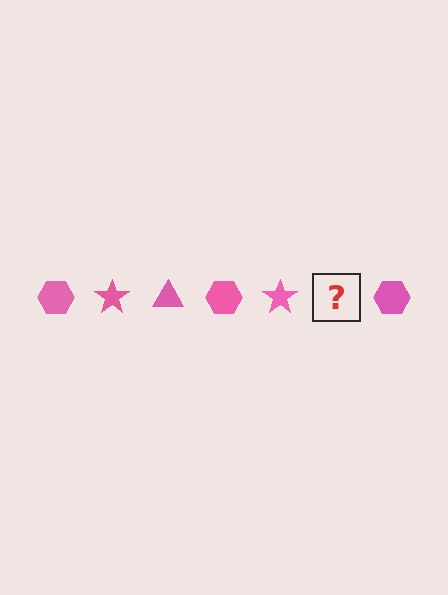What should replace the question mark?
The question mark should be replaced with a pink triangle.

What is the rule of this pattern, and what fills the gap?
The rule is that the pattern cycles through hexagon, star, triangle shapes in pink. The gap should be filled with a pink triangle.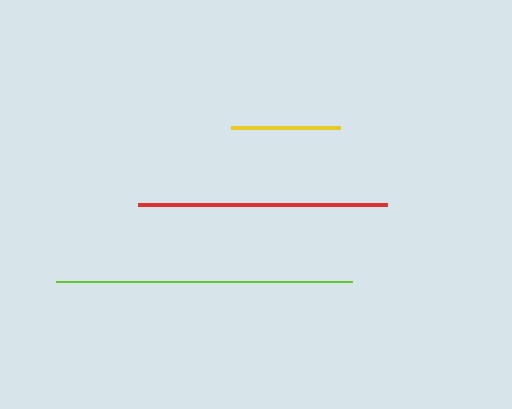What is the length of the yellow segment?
The yellow segment is approximately 108 pixels long.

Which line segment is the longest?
The lime line is the longest at approximately 297 pixels.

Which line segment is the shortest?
The yellow line is the shortest at approximately 108 pixels.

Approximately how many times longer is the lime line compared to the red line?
The lime line is approximately 1.2 times the length of the red line.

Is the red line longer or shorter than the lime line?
The lime line is longer than the red line.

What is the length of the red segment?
The red segment is approximately 249 pixels long.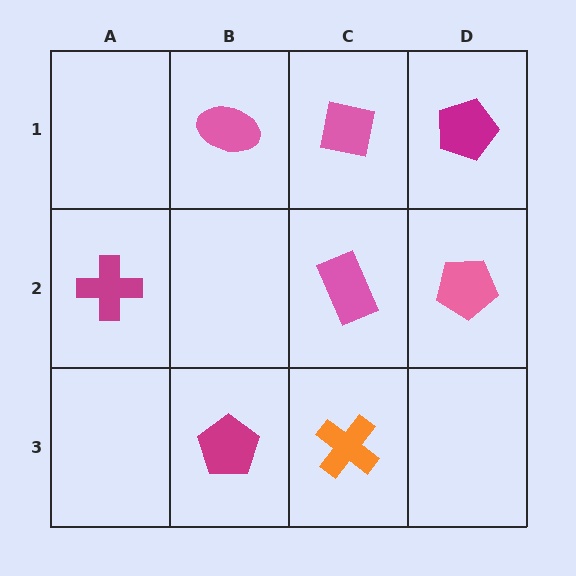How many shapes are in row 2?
3 shapes.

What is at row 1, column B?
A pink ellipse.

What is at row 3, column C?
An orange cross.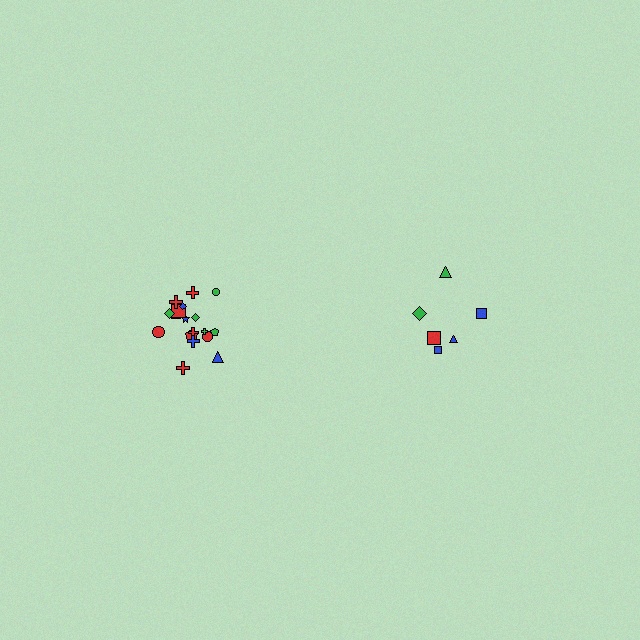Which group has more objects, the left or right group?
The left group.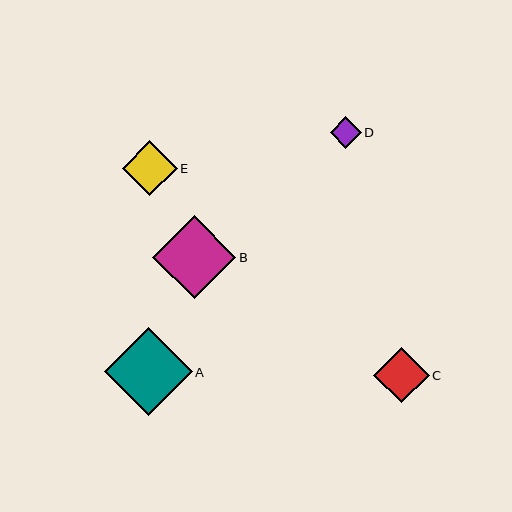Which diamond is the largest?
Diamond A is the largest with a size of approximately 88 pixels.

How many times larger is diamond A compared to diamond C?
Diamond A is approximately 1.6 times the size of diamond C.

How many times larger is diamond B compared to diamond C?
Diamond B is approximately 1.5 times the size of diamond C.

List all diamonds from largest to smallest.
From largest to smallest: A, B, C, E, D.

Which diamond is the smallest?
Diamond D is the smallest with a size of approximately 31 pixels.